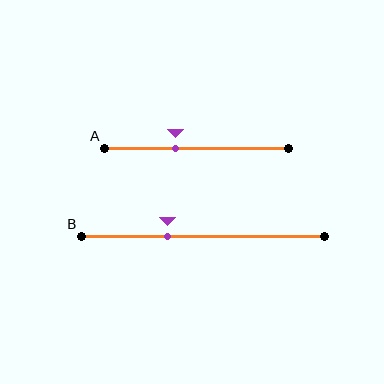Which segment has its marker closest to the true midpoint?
Segment A has its marker closest to the true midpoint.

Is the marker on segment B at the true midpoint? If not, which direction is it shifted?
No, the marker on segment B is shifted to the left by about 14% of the segment length.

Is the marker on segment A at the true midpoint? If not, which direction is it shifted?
No, the marker on segment A is shifted to the left by about 11% of the segment length.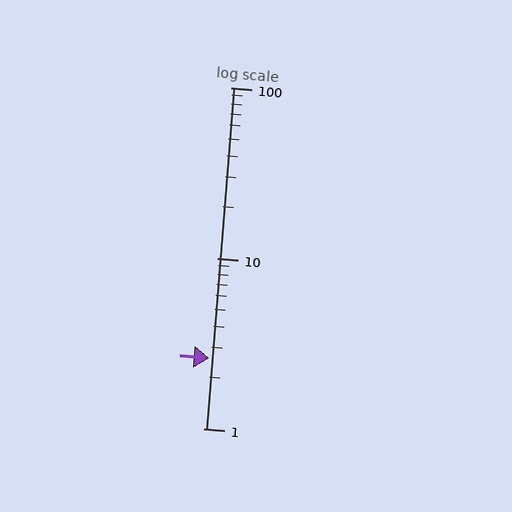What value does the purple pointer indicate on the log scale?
The pointer indicates approximately 2.6.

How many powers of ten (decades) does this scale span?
The scale spans 2 decades, from 1 to 100.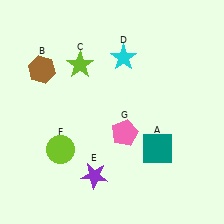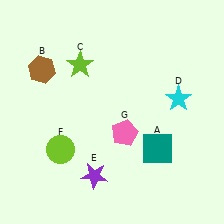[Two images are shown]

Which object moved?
The cyan star (D) moved right.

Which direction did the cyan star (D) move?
The cyan star (D) moved right.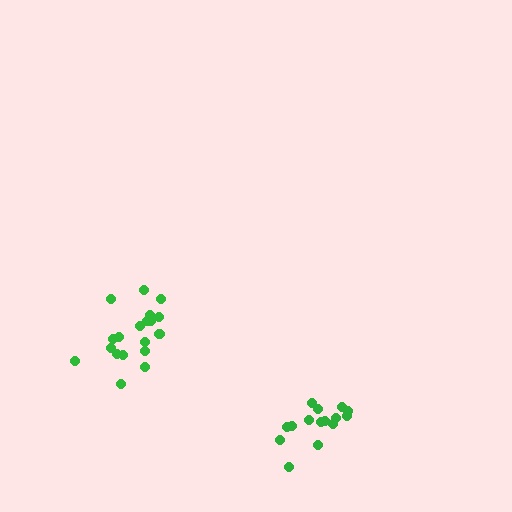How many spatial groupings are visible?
There are 2 spatial groupings.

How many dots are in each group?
Group 1: 19 dots, Group 2: 15 dots (34 total).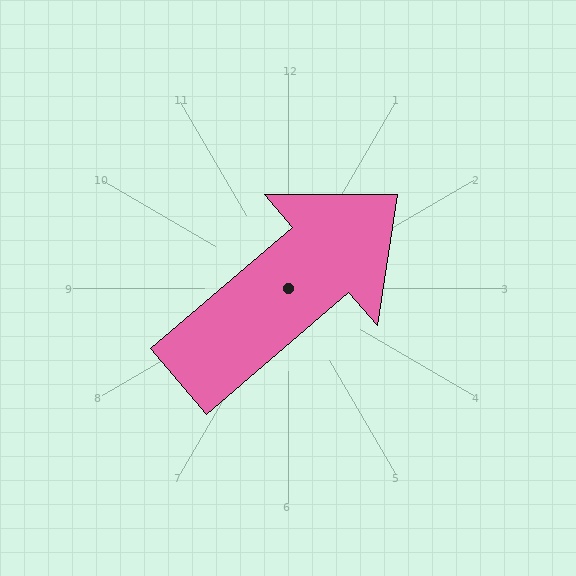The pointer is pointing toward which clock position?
Roughly 2 o'clock.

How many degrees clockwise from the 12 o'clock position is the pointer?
Approximately 50 degrees.